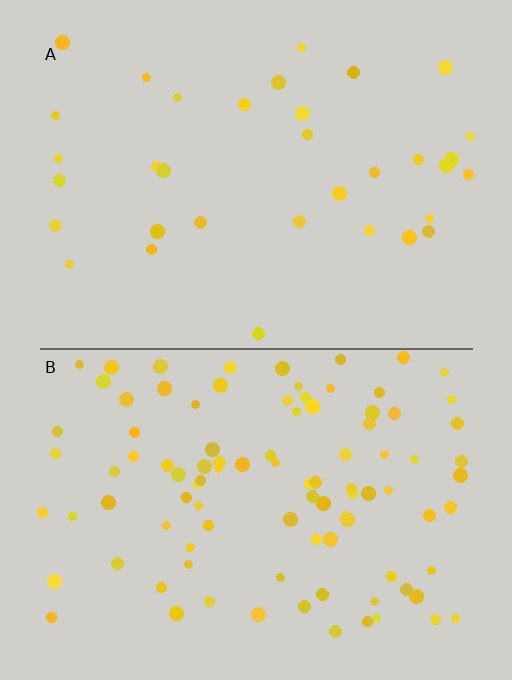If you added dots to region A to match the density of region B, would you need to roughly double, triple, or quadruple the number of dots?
Approximately triple.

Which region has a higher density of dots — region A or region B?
B (the bottom).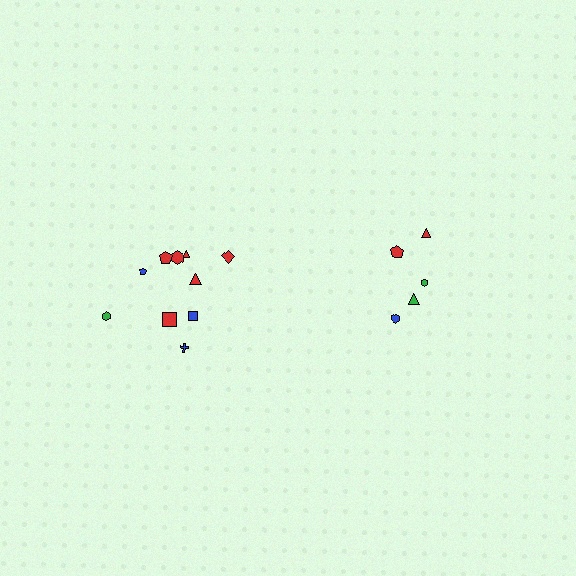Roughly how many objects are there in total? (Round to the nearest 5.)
Roughly 15 objects in total.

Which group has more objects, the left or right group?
The left group.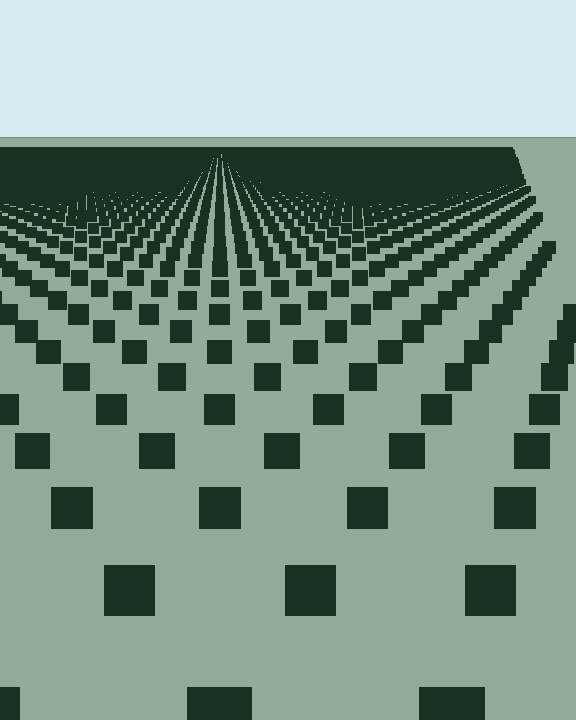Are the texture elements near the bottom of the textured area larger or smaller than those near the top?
Larger. Near the bottom, elements are closer to the viewer and appear at a bigger on-screen size.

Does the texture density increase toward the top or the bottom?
Density increases toward the top.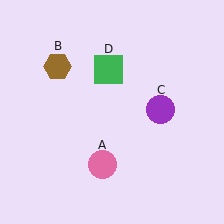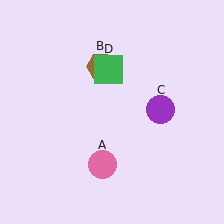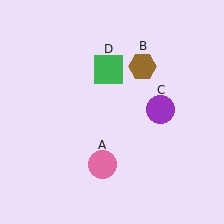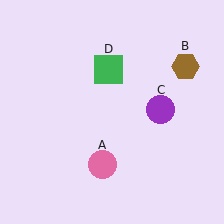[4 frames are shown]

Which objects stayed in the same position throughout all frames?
Pink circle (object A) and purple circle (object C) and green square (object D) remained stationary.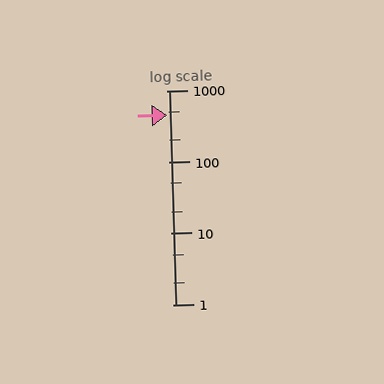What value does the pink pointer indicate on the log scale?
The pointer indicates approximately 460.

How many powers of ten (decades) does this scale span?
The scale spans 3 decades, from 1 to 1000.